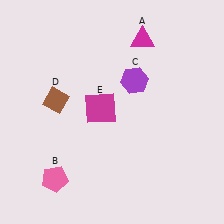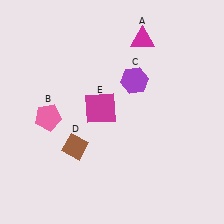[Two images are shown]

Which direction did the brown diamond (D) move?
The brown diamond (D) moved down.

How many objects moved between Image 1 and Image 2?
2 objects moved between the two images.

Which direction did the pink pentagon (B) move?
The pink pentagon (B) moved up.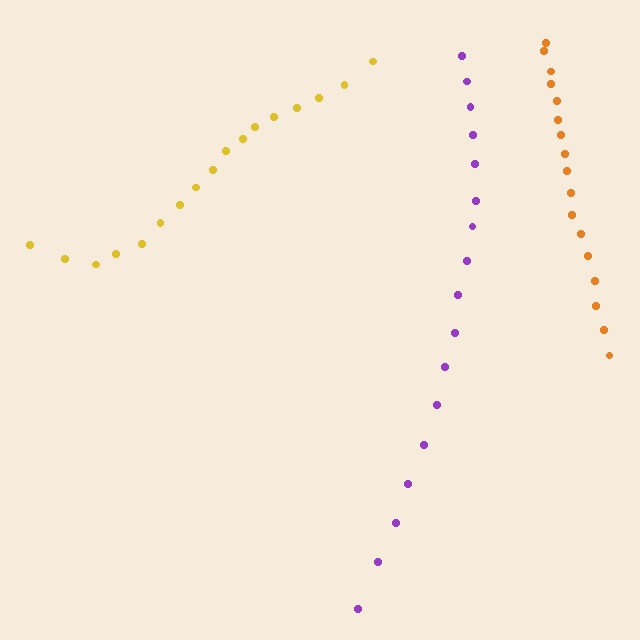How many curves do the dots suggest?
There are 3 distinct paths.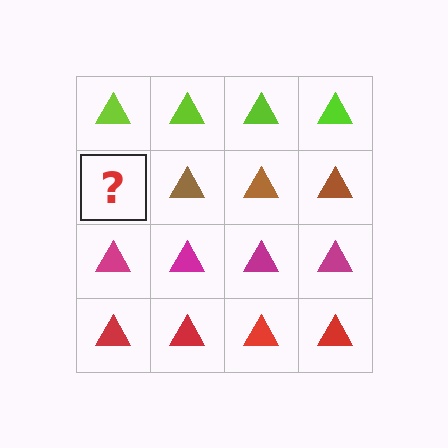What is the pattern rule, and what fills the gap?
The rule is that each row has a consistent color. The gap should be filled with a brown triangle.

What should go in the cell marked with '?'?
The missing cell should contain a brown triangle.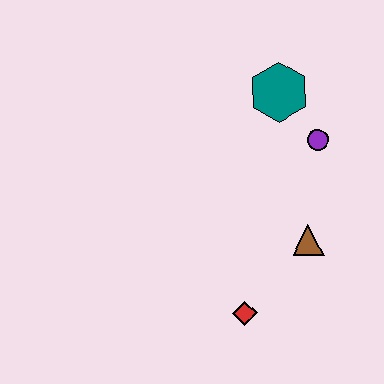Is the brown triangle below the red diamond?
No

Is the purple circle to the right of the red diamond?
Yes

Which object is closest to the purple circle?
The teal hexagon is closest to the purple circle.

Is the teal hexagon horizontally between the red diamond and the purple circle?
Yes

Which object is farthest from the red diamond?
The teal hexagon is farthest from the red diamond.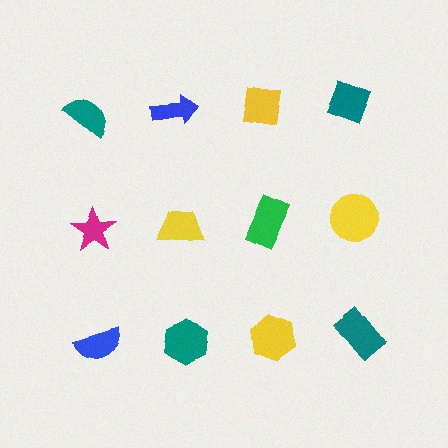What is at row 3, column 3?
A yellow hexagon.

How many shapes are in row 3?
4 shapes.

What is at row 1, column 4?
A teal diamond.